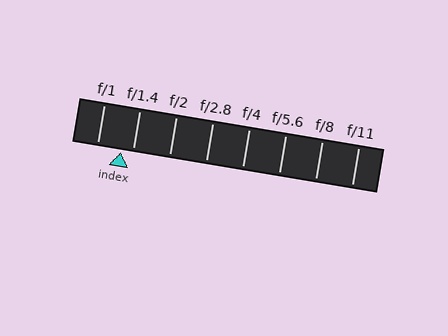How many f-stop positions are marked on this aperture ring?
There are 8 f-stop positions marked.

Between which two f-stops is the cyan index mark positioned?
The index mark is between f/1 and f/1.4.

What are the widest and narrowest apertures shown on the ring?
The widest aperture shown is f/1 and the narrowest is f/11.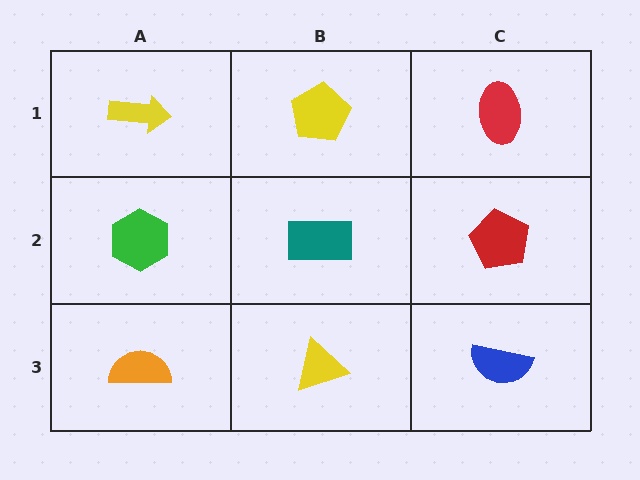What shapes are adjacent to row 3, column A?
A green hexagon (row 2, column A), a yellow triangle (row 3, column B).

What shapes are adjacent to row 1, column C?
A red pentagon (row 2, column C), a yellow pentagon (row 1, column B).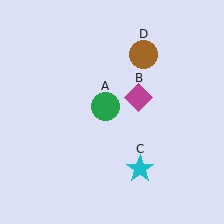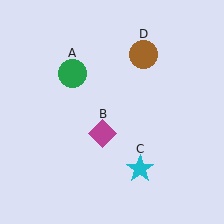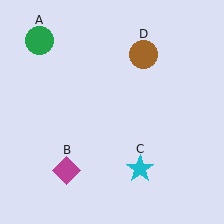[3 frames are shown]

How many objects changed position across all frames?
2 objects changed position: green circle (object A), magenta diamond (object B).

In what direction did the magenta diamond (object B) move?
The magenta diamond (object B) moved down and to the left.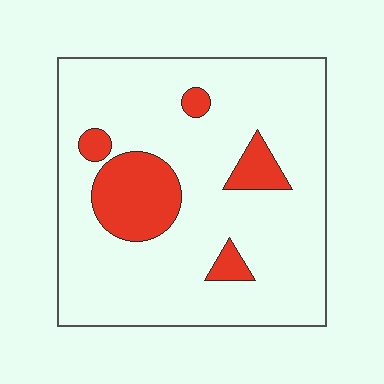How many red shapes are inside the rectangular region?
5.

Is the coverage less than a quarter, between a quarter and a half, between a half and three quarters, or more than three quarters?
Less than a quarter.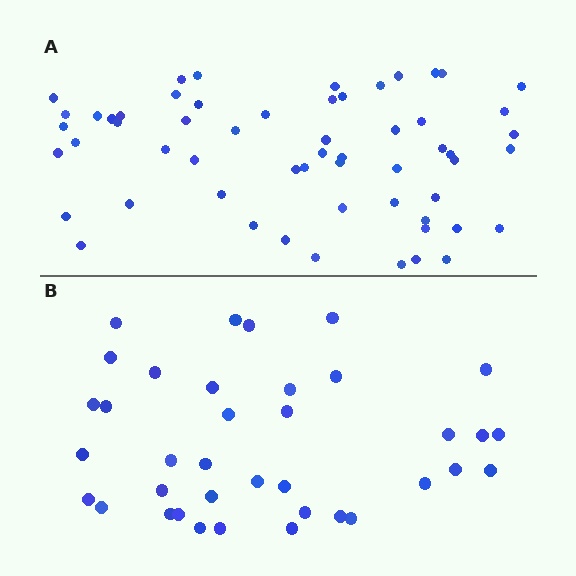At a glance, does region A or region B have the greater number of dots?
Region A (the top region) has more dots.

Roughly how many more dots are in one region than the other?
Region A has approximately 20 more dots than region B.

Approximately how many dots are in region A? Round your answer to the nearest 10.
About 60 dots. (The exact count is 58, which rounds to 60.)